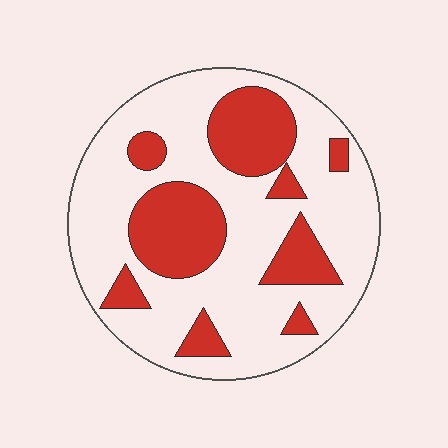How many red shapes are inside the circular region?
9.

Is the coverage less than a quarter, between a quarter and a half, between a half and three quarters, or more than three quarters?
Between a quarter and a half.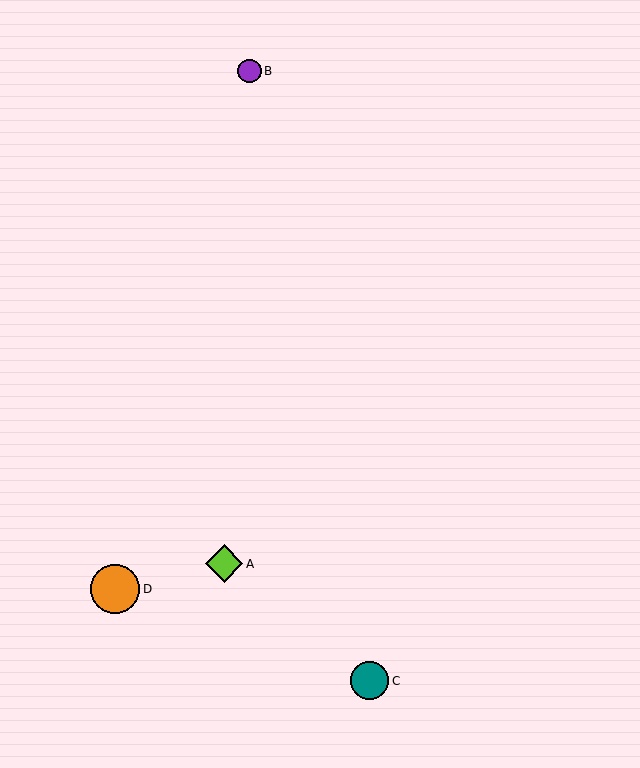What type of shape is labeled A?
Shape A is a lime diamond.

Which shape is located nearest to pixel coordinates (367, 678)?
The teal circle (labeled C) at (370, 681) is nearest to that location.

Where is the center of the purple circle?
The center of the purple circle is at (250, 71).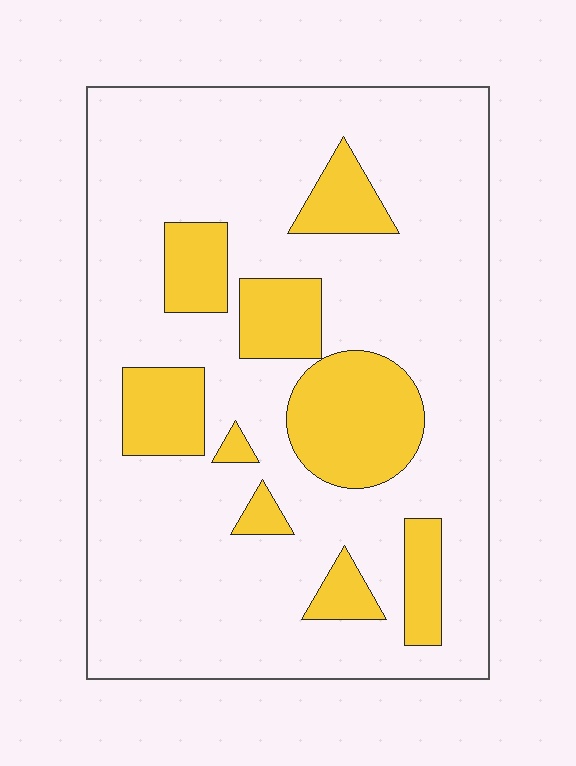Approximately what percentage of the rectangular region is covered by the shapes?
Approximately 20%.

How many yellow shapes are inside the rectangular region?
9.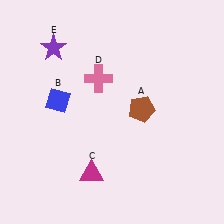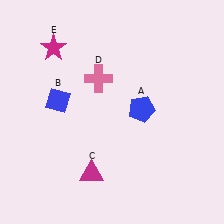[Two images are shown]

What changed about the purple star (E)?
In Image 1, E is purple. In Image 2, it changed to magenta.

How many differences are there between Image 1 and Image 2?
There are 2 differences between the two images.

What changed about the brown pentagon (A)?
In Image 1, A is brown. In Image 2, it changed to blue.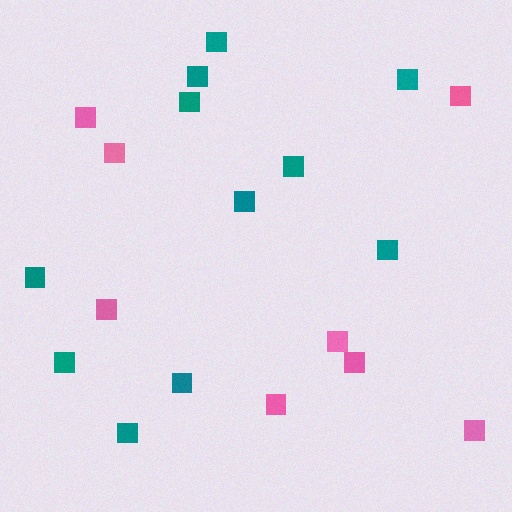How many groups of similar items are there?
There are 2 groups: one group of pink squares (8) and one group of teal squares (11).